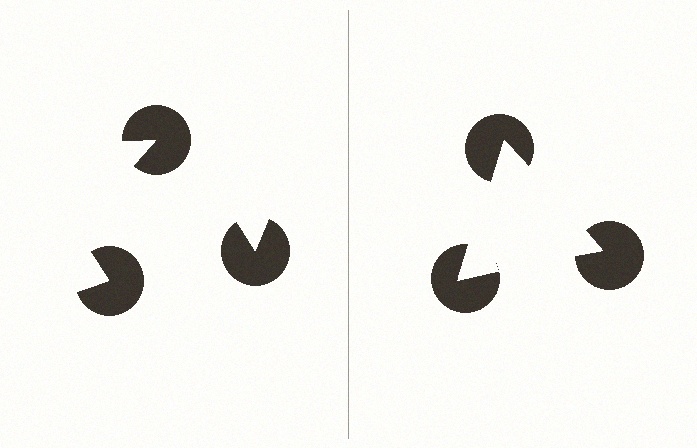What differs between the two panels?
The pac-man discs are positioned identically on both sides; only the wedge orientations differ. On the right they align to a triangle; on the left they are misaligned.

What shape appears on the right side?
An illusory triangle.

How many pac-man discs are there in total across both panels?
6 — 3 on each side.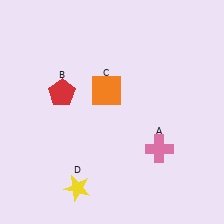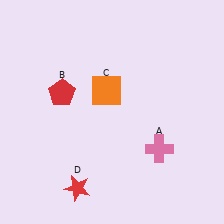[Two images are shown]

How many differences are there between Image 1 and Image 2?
There is 1 difference between the two images.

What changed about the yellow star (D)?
In Image 1, D is yellow. In Image 2, it changed to red.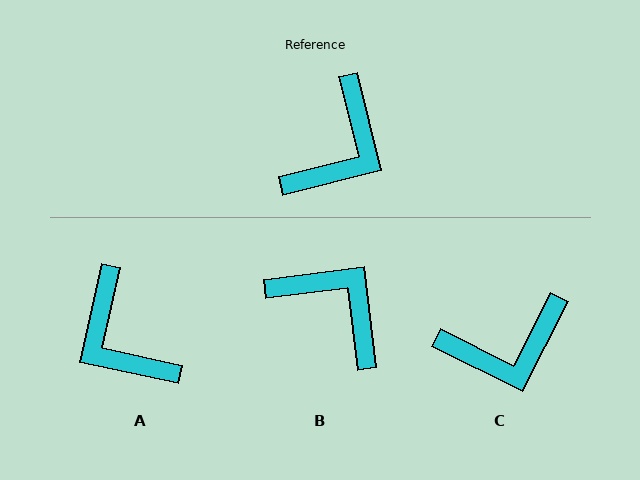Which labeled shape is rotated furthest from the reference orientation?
A, about 116 degrees away.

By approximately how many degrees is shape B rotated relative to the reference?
Approximately 83 degrees counter-clockwise.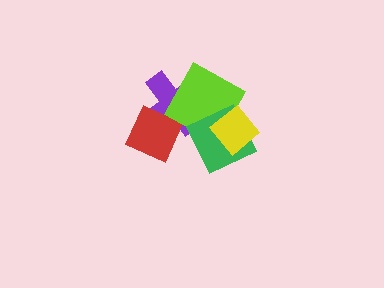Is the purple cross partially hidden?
Yes, it is partially covered by another shape.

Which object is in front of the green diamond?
The yellow diamond is in front of the green diamond.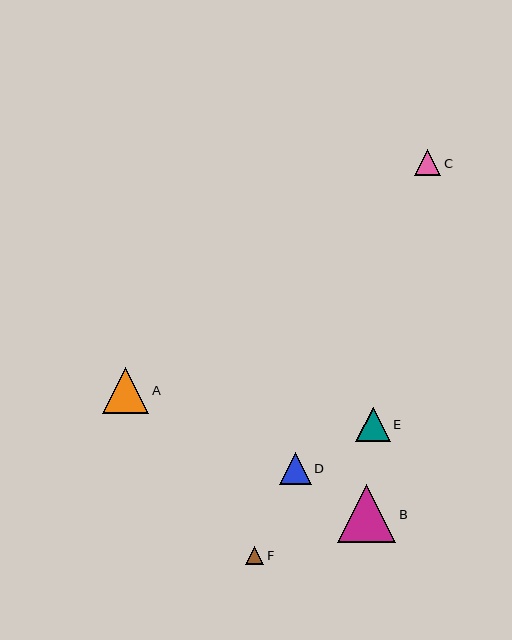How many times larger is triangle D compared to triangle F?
Triangle D is approximately 1.7 times the size of triangle F.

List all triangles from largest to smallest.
From largest to smallest: B, A, E, D, C, F.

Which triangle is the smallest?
Triangle F is the smallest with a size of approximately 19 pixels.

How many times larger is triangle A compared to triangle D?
Triangle A is approximately 1.5 times the size of triangle D.